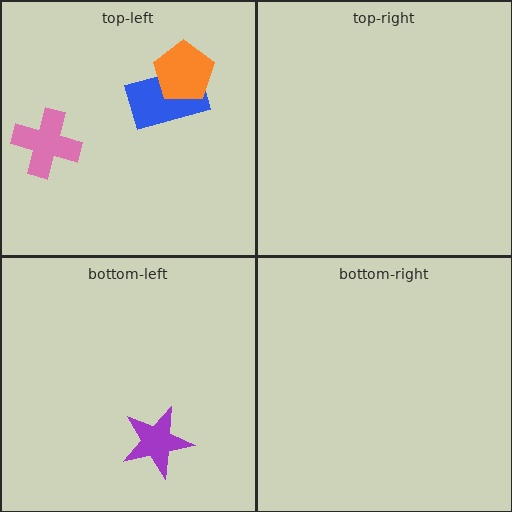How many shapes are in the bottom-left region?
1.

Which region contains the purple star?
The bottom-left region.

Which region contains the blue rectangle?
The top-left region.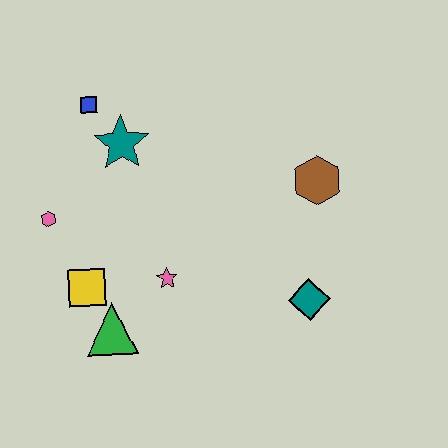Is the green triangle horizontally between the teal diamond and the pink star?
No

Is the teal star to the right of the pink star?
No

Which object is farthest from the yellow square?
The brown hexagon is farthest from the yellow square.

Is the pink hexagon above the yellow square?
Yes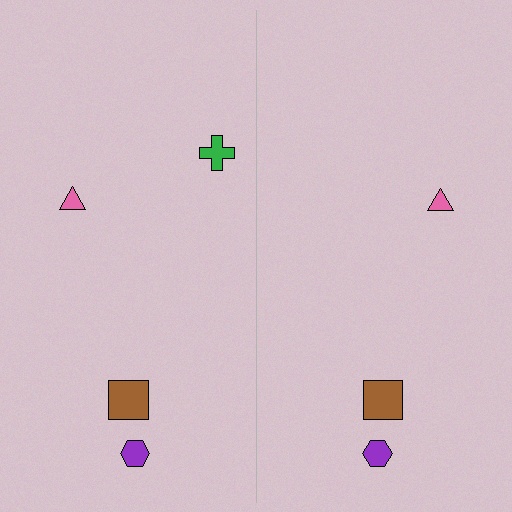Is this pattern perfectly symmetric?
No, the pattern is not perfectly symmetric. A green cross is missing from the right side.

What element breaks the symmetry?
A green cross is missing from the right side.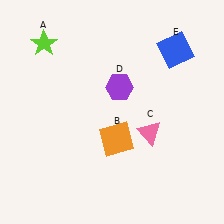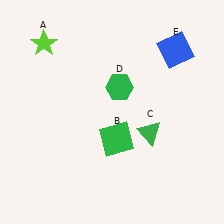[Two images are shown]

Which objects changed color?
B changed from orange to green. C changed from pink to green. D changed from purple to green.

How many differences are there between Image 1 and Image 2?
There are 3 differences between the two images.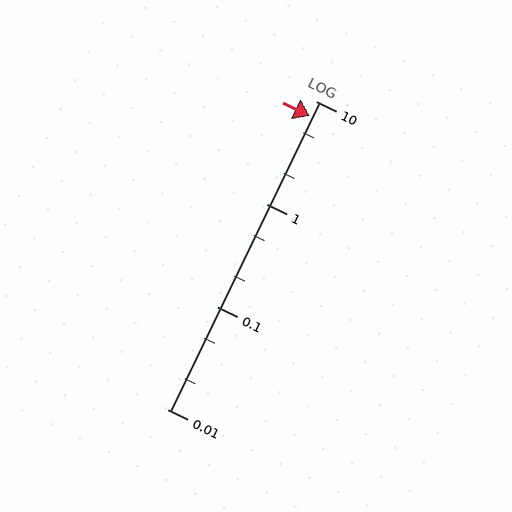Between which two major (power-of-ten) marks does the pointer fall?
The pointer is between 1 and 10.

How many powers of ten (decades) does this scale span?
The scale spans 3 decades, from 0.01 to 10.